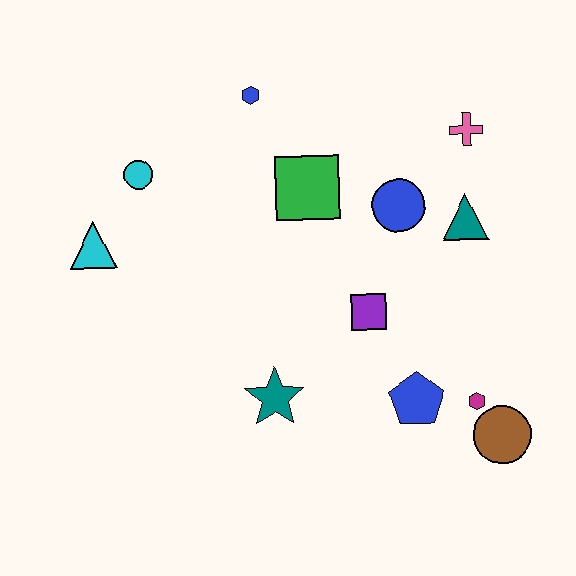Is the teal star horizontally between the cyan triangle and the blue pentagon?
Yes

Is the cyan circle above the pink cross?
No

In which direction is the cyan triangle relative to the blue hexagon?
The cyan triangle is to the left of the blue hexagon.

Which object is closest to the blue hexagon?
The green square is closest to the blue hexagon.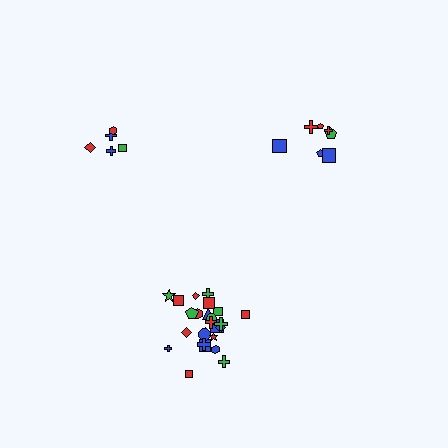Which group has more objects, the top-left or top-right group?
The top-right group.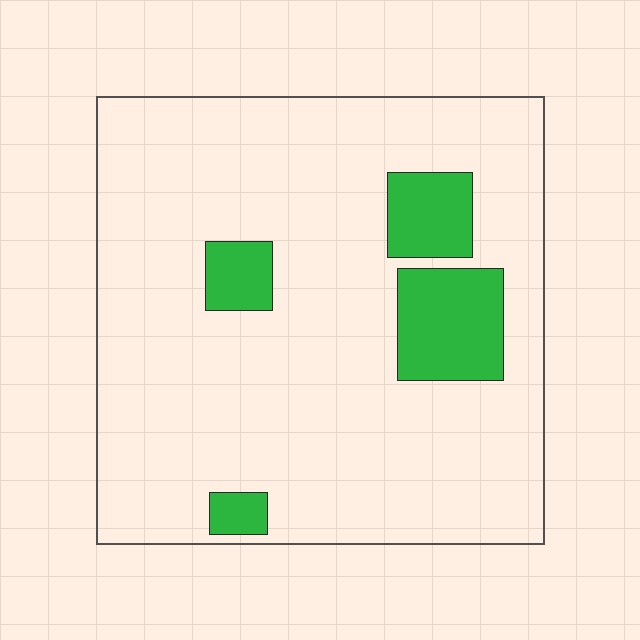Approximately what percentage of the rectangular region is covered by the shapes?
Approximately 15%.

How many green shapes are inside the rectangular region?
4.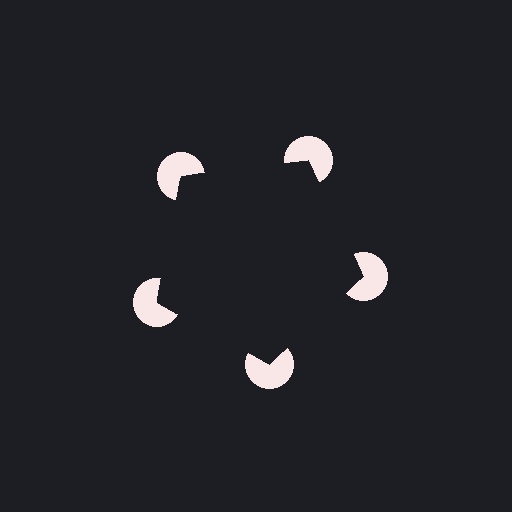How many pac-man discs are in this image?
There are 5 — one at each vertex of the illusory pentagon.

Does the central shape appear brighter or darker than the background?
It typically appears slightly darker than the background, even though no actual brightness change is drawn.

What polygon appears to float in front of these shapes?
An illusory pentagon — its edges are inferred from the aligned wedge cuts in the pac-man discs, not physically drawn.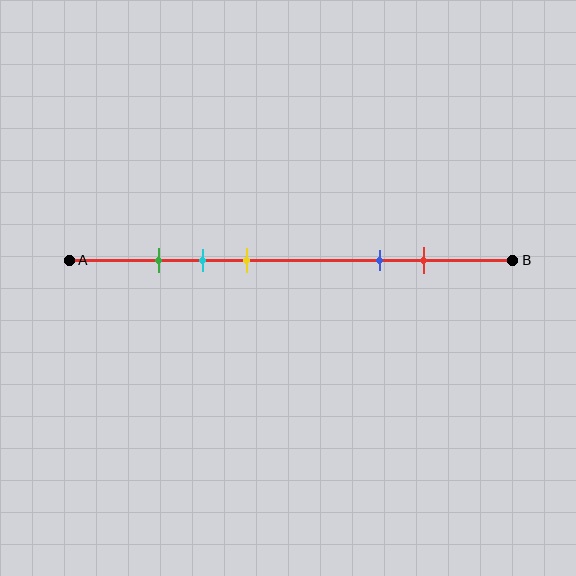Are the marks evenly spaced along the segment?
No, the marks are not evenly spaced.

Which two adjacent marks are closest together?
The green and cyan marks are the closest adjacent pair.